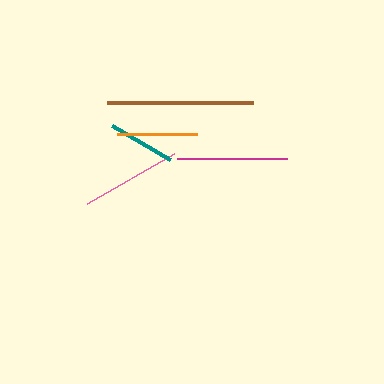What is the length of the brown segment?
The brown segment is approximately 146 pixels long.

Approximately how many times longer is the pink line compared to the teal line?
The pink line is approximately 1.5 times the length of the teal line.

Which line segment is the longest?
The brown line is the longest at approximately 146 pixels.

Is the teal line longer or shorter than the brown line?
The brown line is longer than the teal line.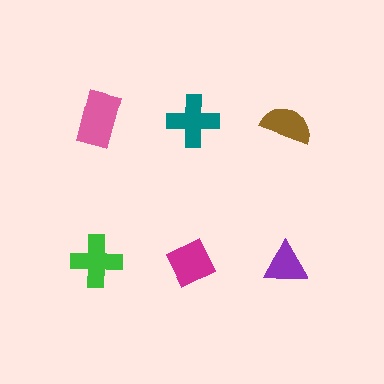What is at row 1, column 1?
A pink rectangle.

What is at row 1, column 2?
A teal cross.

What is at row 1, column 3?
A brown semicircle.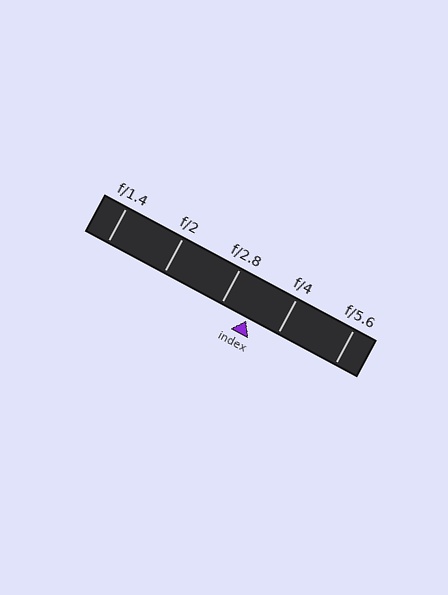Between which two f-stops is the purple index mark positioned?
The index mark is between f/2.8 and f/4.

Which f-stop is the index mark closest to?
The index mark is closest to f/2.8.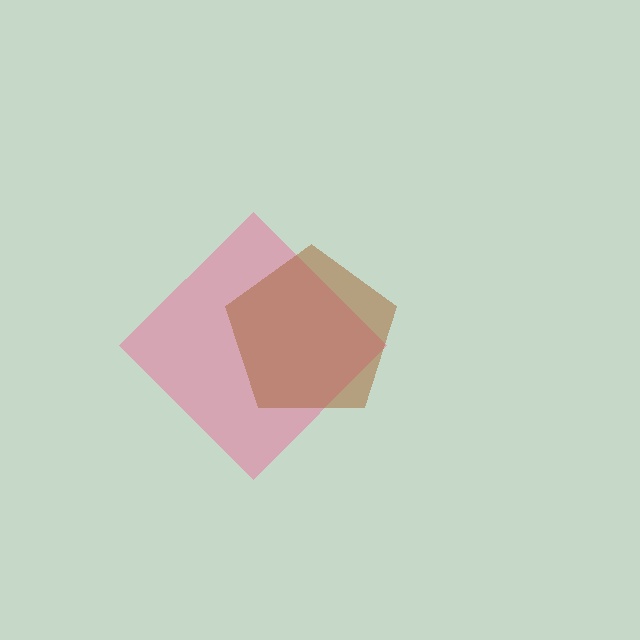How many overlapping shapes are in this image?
There are 2 overlapping shapes in the image.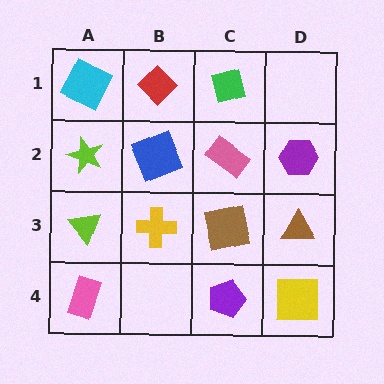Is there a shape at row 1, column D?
No, that cell is empty.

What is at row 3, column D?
A brown triangle.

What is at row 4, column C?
A purple pentagon.